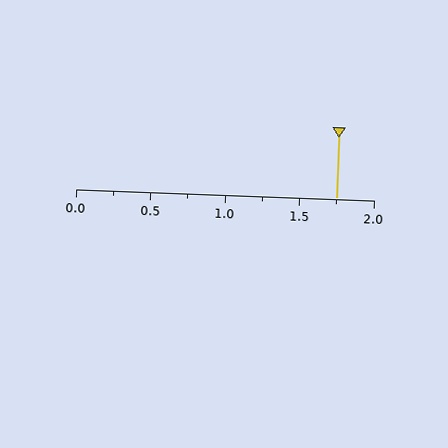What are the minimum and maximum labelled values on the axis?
The axis runs from 0.0 to 2.0.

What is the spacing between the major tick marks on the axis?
The major ticks are spaced 0.5 apart.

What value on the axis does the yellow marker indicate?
The marker indicates approximately 1.75.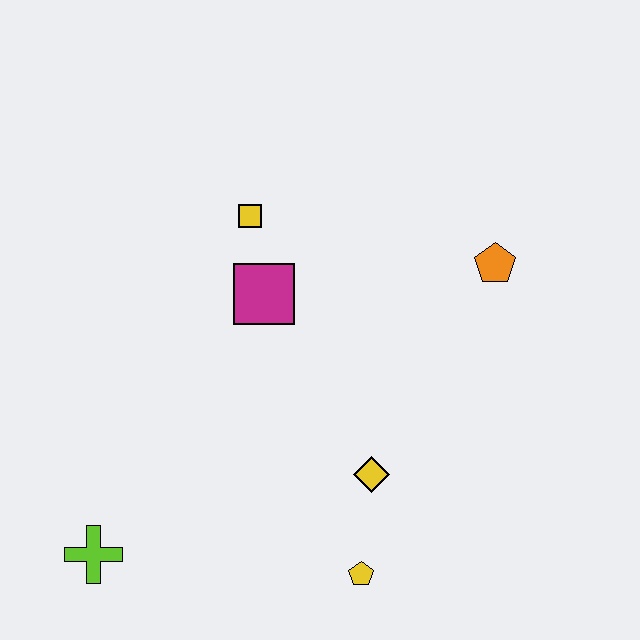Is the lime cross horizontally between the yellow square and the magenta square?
No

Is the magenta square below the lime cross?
No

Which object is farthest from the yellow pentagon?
The yellow square is farthest from the yellow pentagon.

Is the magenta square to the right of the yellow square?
Yes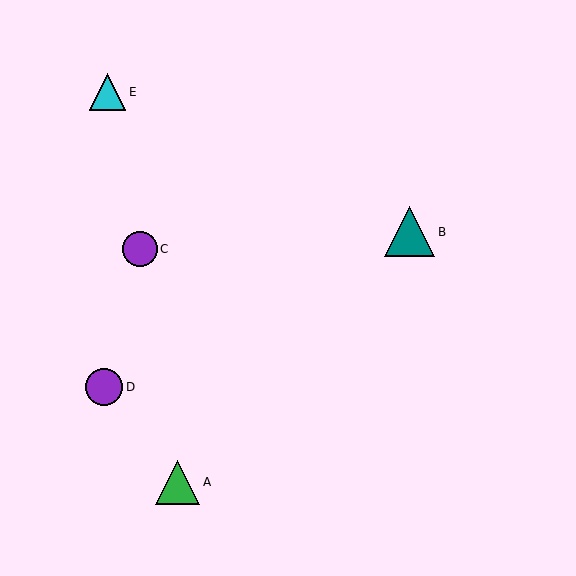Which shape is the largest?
The teal triangle (labeled B) is the largest.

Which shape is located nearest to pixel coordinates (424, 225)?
The teal triangle (labeled B) at (410, 232) is nearest to that location.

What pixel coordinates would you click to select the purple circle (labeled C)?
Click at (140, 249) to select the purple circle C.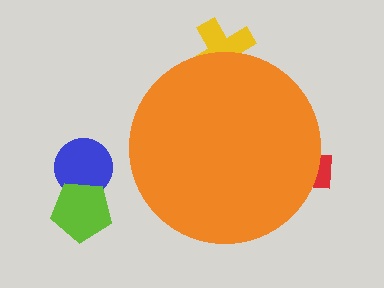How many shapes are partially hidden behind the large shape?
2 shapes are partially hidden.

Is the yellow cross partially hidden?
Yes, the yellow cross is partially hidden behind the orange circle.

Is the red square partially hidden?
Yes, the red square is partially hidden behind the orange circle.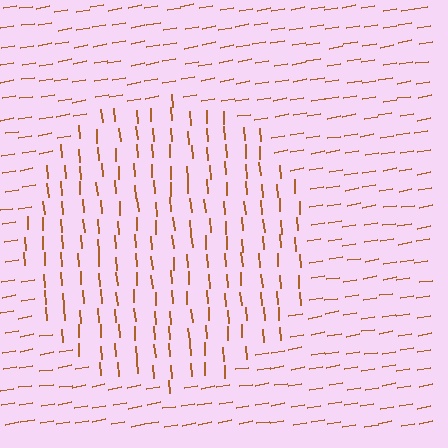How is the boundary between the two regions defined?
The boundary is defined purely by a change in line orientation (approximately 84 degrees difference). All lines are the same color and thickness.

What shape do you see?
I see a circle.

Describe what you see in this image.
The image is filled with small brown line segments. A circle region in the image has lines oriented differently from the surrounding lines, creating a visible texture boundary.